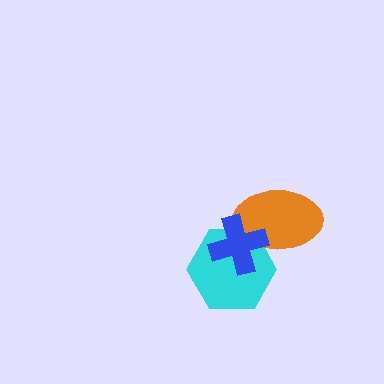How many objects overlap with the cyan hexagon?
2 objects overlap with the cyan hexagon.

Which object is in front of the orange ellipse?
The blue cross is in front of the orange ellipse.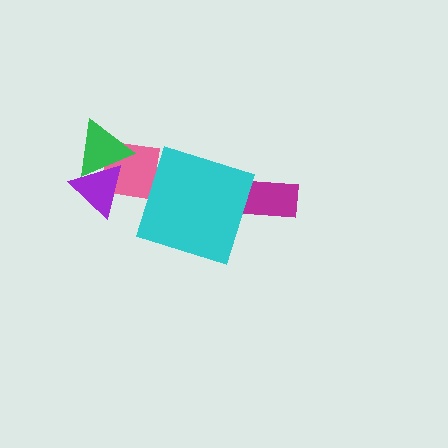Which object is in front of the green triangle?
The purple triangle is in front of the green triangle.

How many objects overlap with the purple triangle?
2 objects overlap with the purple triangle.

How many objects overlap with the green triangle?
2 objects overlap with the green triangle.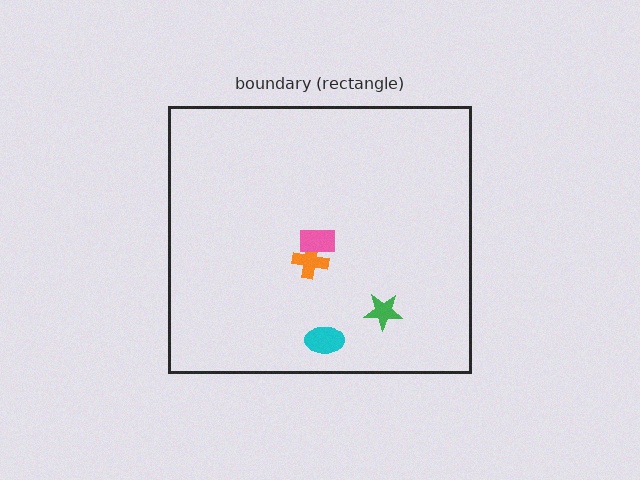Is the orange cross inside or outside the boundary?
Inside.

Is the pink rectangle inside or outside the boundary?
Inside.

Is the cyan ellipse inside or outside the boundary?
Inside.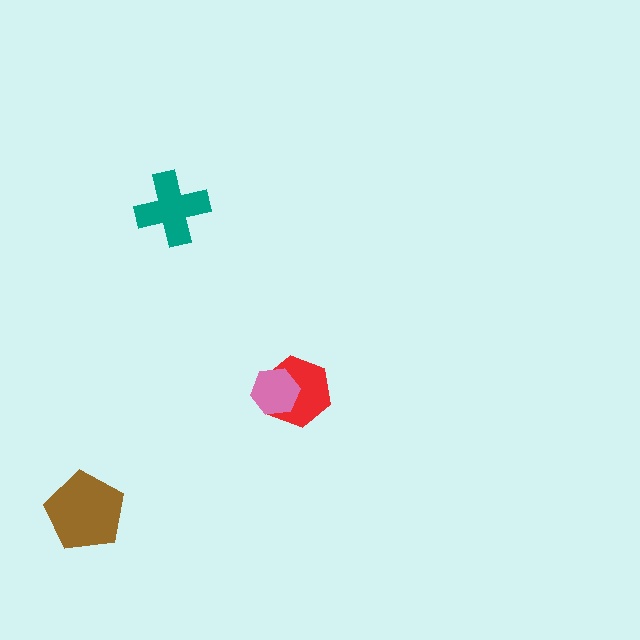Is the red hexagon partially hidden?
Yes, it is partially covered by another shape.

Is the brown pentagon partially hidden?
No, no other shape covers it.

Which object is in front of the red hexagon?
The pink hexagon is in front of the red hexagon.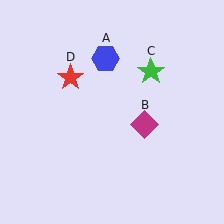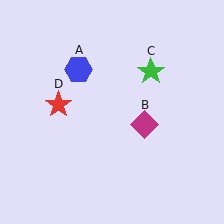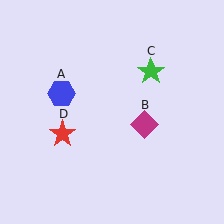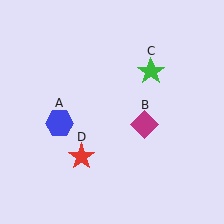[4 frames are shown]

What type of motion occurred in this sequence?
The blue hexagon (object A), red star (object D) rotated counterclockwise around the center of the scene.